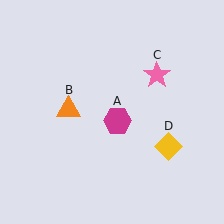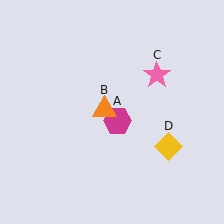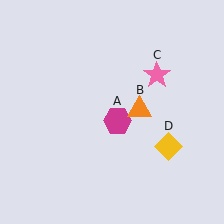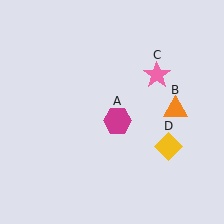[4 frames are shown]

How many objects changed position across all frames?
1 object changed position: orange triangle (object B).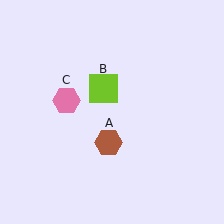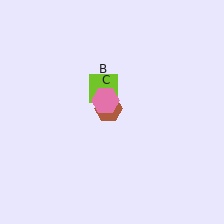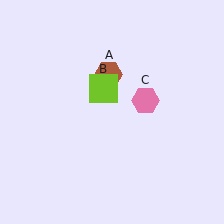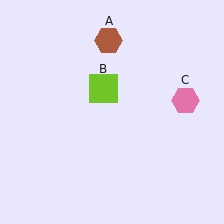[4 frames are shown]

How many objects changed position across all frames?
2 objects changed position: brown hexagon (object A), pink hexagon (object C).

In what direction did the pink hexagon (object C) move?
The pink hexagon (object C) moved right.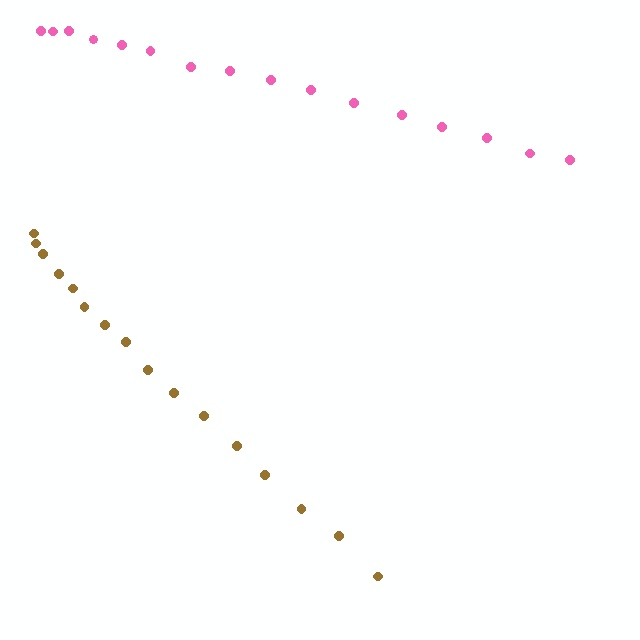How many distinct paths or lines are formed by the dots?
There are 2 distinct paths.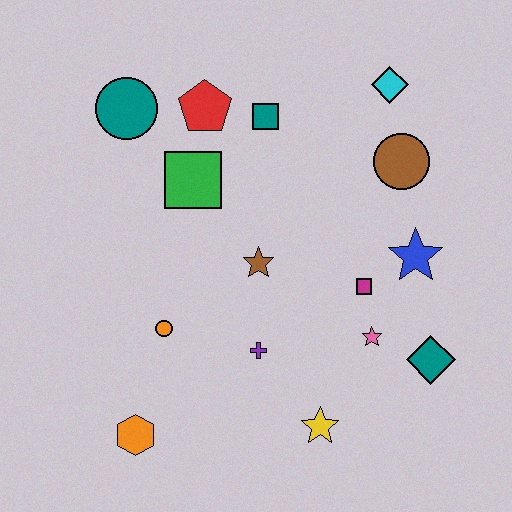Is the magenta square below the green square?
Yes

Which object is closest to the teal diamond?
The pink star is closest to the teal diamond.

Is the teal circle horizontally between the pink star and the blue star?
No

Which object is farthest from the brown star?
The cyan diamond is farthest from the brown star.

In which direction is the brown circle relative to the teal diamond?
The brown circle is above the teal diamond.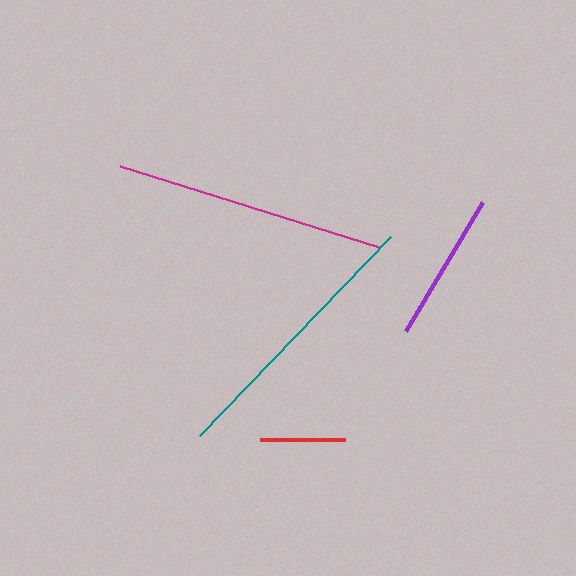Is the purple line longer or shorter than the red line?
The purple line is longer than the red line.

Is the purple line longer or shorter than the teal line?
The teal line is longer than the purple line.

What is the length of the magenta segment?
The magenta segment is approximately 271 pixels long.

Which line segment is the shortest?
The red line is the shortest at approximately 86 pixels.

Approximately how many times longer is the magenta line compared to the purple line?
The magenta line is approximately 1.8 times the length of the purple line.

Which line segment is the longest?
The teal line is the longest at approximately 276 pixels.